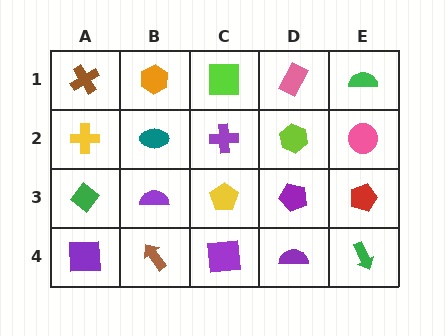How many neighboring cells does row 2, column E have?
3.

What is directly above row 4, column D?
A purple pentagon.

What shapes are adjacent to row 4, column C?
A yellow pentagon (row 3, column C), a brown arrow (row 4, column B), a purple semicircle (row 4, column D).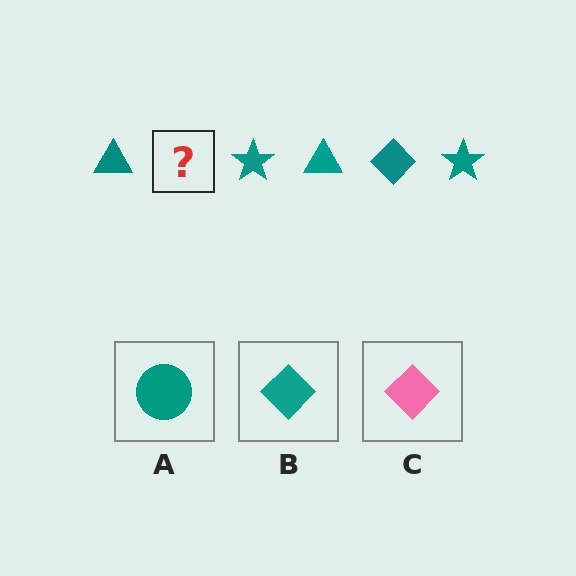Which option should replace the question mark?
Option B.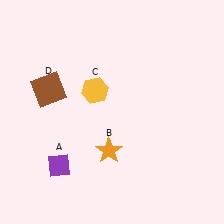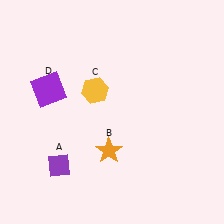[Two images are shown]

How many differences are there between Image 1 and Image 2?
There is 1 difference between the two images.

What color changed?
The square (D) changed from brown in Image 1 to purple in Image 2.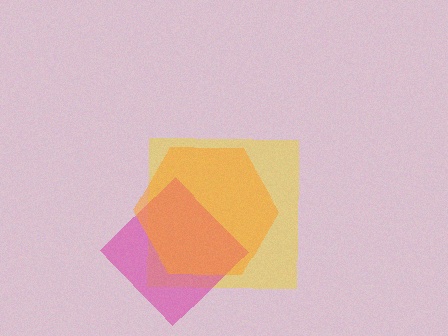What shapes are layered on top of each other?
The layered shapes are: a yellow square, a magenta diamond, an orange hexagon.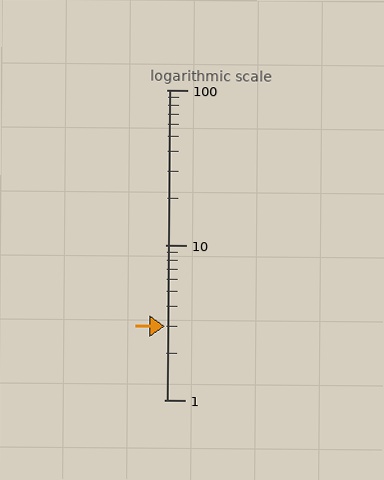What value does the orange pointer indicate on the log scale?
The pointer indicates approximately 3.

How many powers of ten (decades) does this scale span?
The scale spans 2 decades, from 1 to 100.